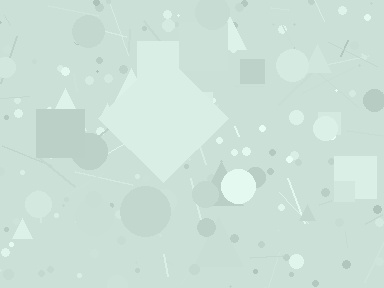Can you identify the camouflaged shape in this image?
The camouflaged shape is a diamond.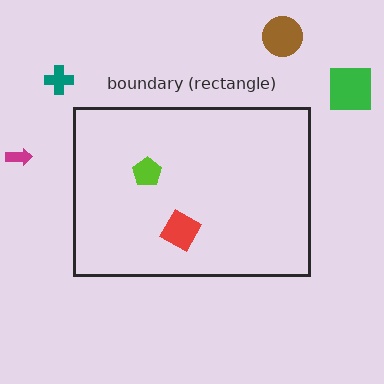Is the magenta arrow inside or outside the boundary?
Outside.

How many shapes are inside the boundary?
2 inside, 4 outside.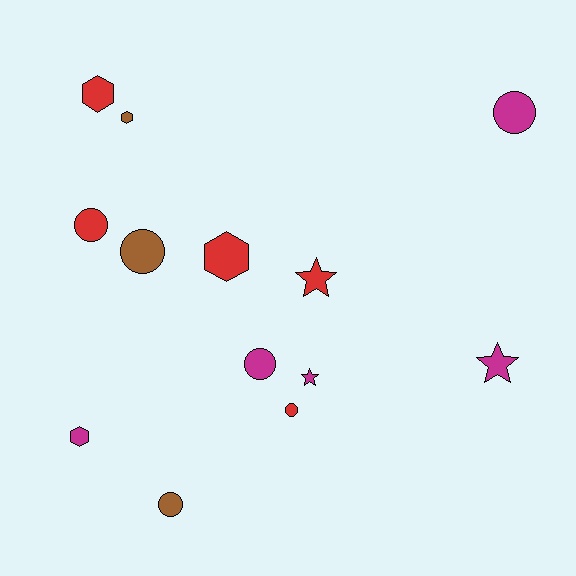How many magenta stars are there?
There are 2 magenta stars.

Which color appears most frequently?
Magenta, with 5 objects.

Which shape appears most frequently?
Circle, with 6 objects.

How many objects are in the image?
There are 13 objects.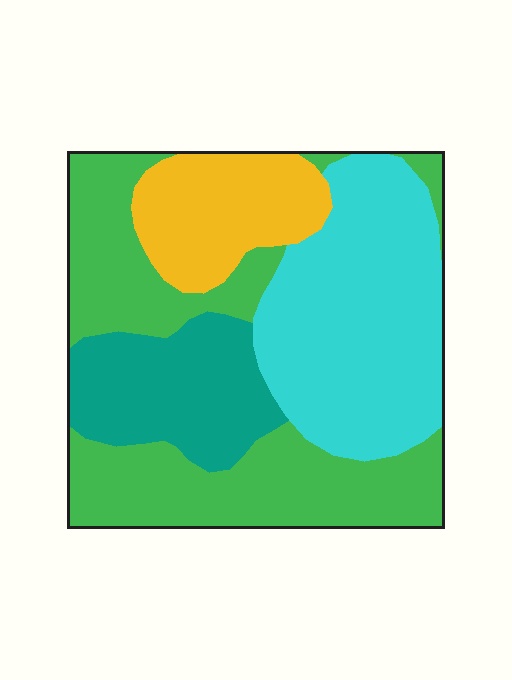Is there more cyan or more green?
Green.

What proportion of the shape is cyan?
Cyan covers 31% of the shape.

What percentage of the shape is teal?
Teal covers roughly 15% of the shape.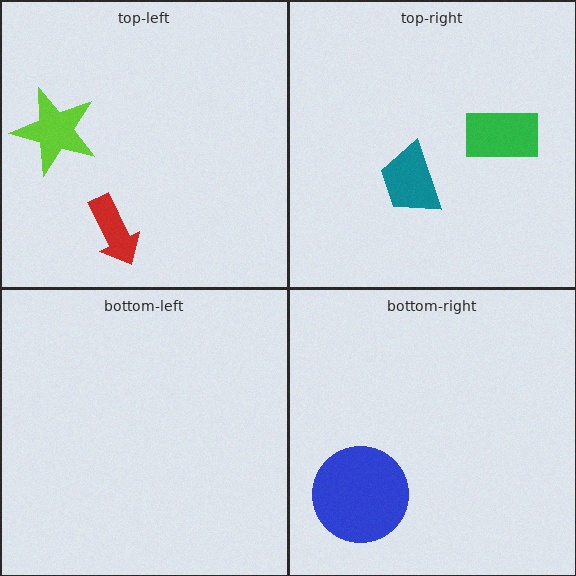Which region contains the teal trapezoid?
The top-right region.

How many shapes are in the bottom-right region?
1.